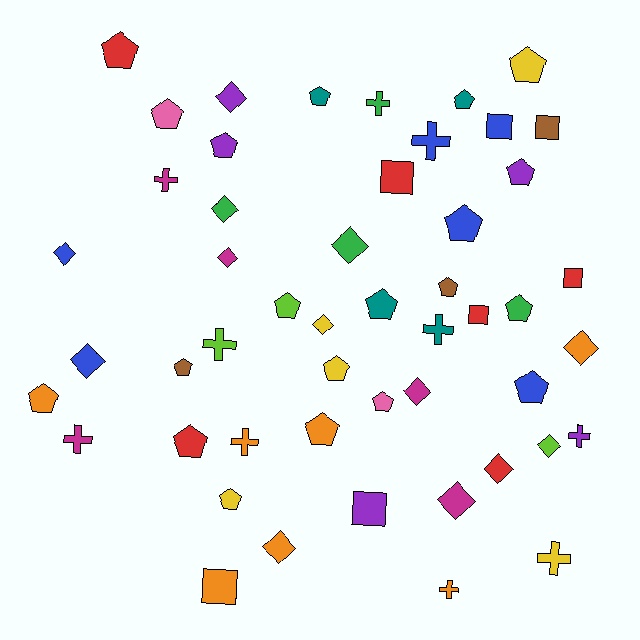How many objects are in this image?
There are 50 objects.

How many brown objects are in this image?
There are 3 brown objects.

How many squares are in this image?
There are 7 squares.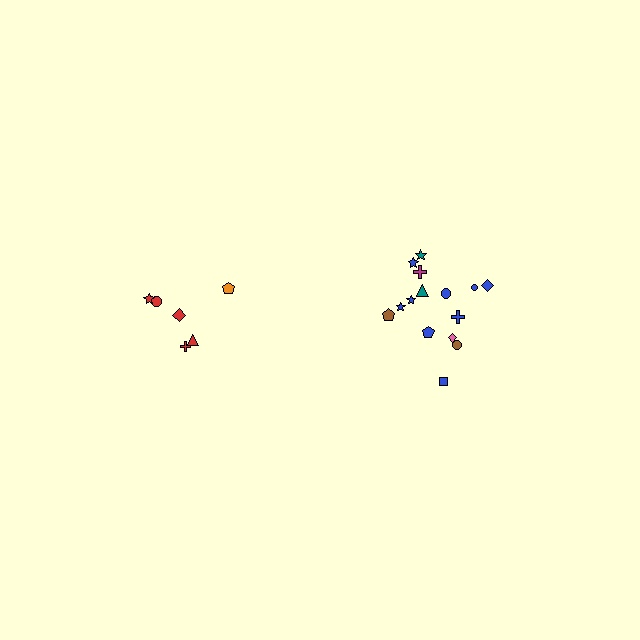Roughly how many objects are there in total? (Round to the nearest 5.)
Roughly 20 objects in total.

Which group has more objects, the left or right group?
The right group.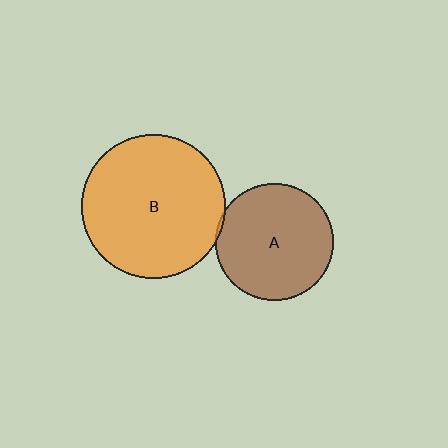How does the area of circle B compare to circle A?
Approximately 1.5 times.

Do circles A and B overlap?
Yes.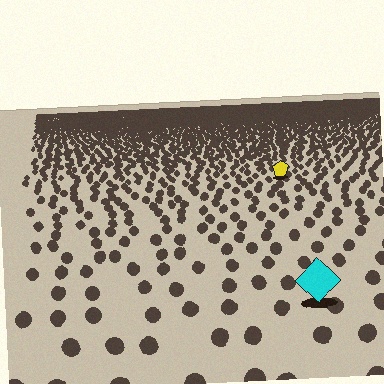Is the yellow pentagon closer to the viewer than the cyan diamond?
No. The cyan diamond is closer — you can tell from the texture gradient: the ground texture is coarser near it.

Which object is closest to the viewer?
The cyan diamond is closest. The texture marks near it are larger and more spread out.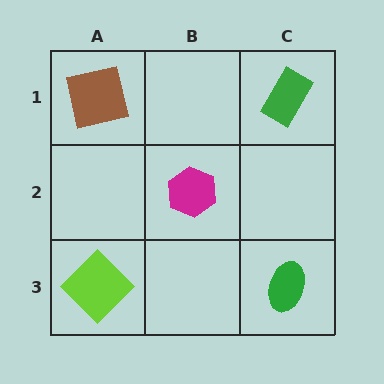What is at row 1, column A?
A brown square.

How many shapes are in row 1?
2 shapes.